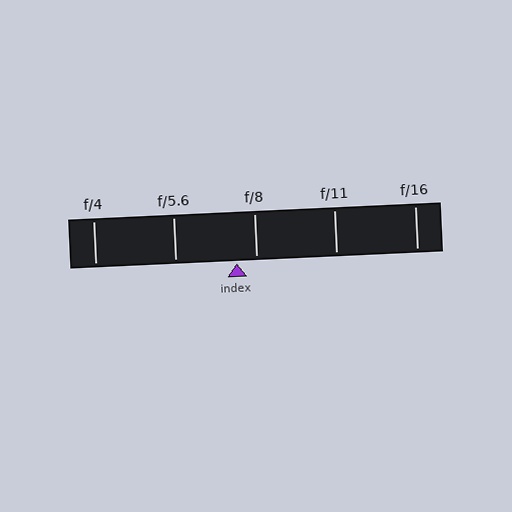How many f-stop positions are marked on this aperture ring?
There are 5 f-stop positions marked.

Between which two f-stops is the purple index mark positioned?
The index mark is between f/5.6 and f/8.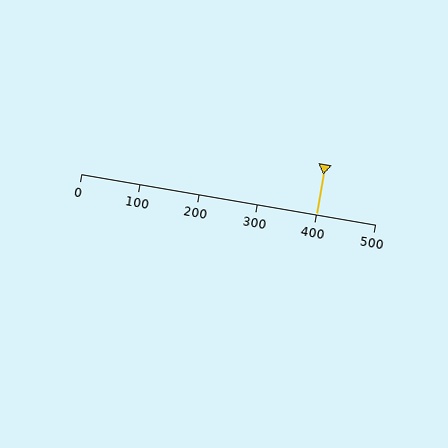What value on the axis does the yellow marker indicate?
The marker indicates approximately 400.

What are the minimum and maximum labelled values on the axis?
The axis runs from 0 to 500.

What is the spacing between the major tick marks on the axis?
The major ticks are spaced 100 apart.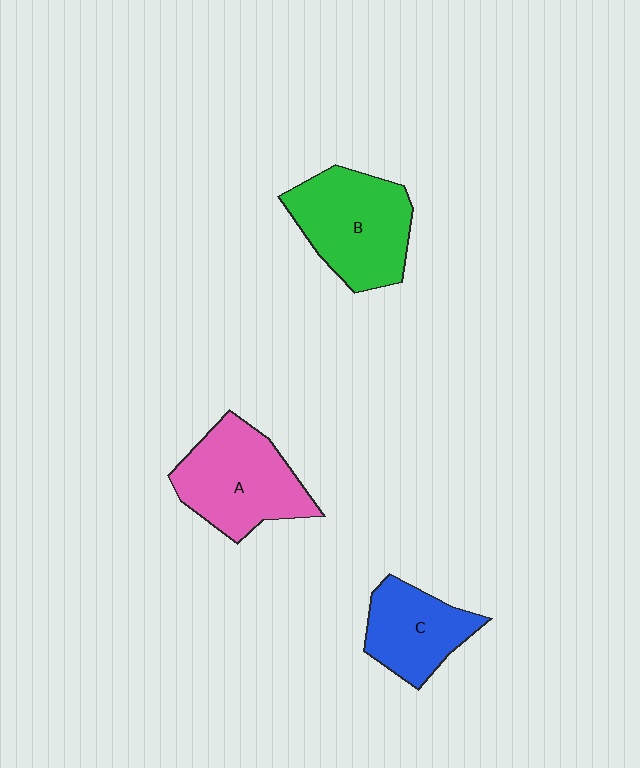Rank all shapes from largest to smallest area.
From largest to smallest: B (green), A (pink), C (blue).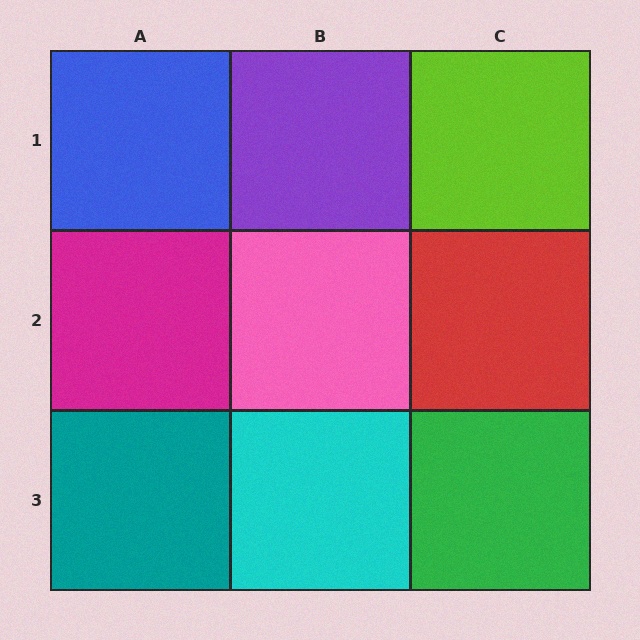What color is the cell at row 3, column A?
Teal.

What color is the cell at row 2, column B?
Pink.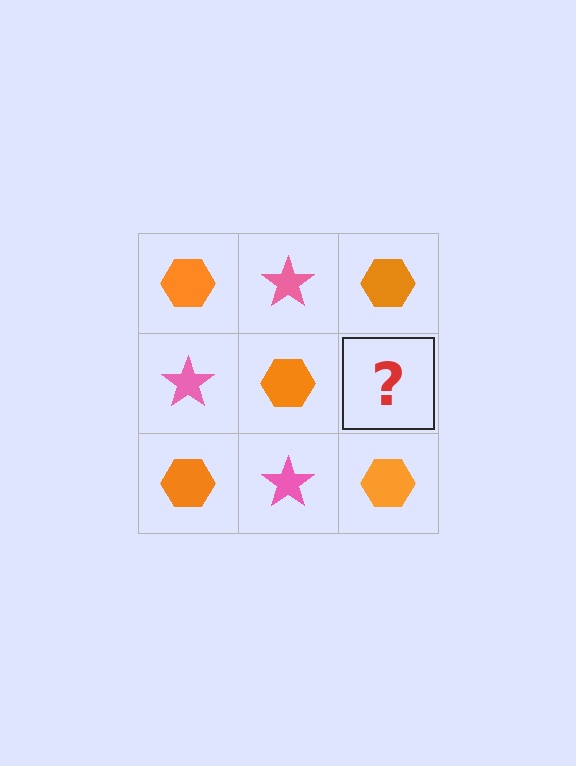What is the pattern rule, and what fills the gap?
The rule is that it alternates orange hexagon and pink star in a checkerboard pattern. The gap should be filled with a pink star.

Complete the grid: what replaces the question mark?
The question mark should be replaced with a pink star.